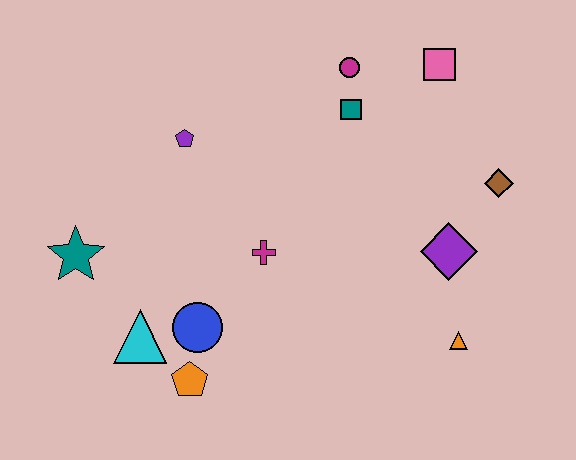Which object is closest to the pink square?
The magenta circle is closest to the pink square.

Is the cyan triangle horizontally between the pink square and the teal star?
Yes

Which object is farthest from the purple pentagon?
The orange triangle is farthest from the purple pentagon.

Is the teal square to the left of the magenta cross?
No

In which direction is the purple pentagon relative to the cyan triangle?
The purple pentagon is above the cyan triangle.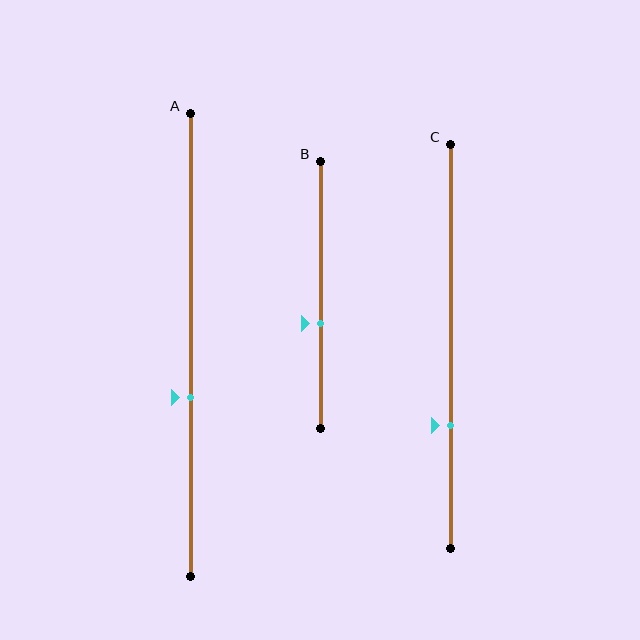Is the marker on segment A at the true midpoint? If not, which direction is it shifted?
No, the marker on segment A is shifted downward by about 11% of the segment length.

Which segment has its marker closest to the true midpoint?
Segment B has its marker closest to the true midpoint.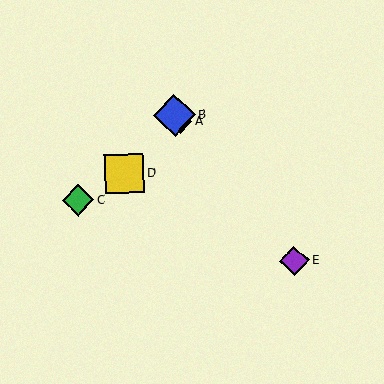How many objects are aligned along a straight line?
3 objects (A, B, E) are aligned along a straight line.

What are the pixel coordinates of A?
Object A is at (180, 122).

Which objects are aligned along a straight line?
Objects A, B, E are aligned along a straight line.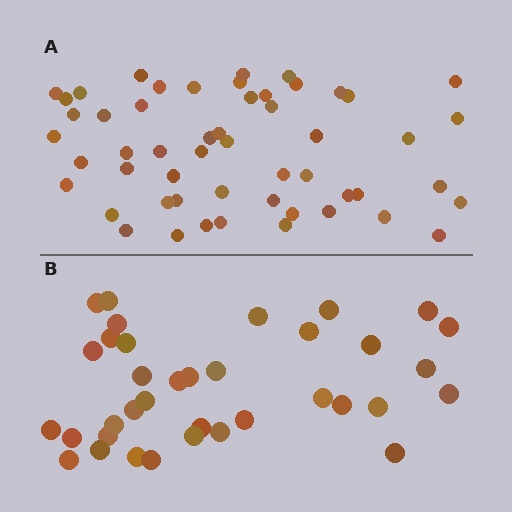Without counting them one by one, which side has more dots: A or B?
Region A (the top region) has more dots.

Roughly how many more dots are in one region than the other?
Region A has approximately 15 more dots than region B.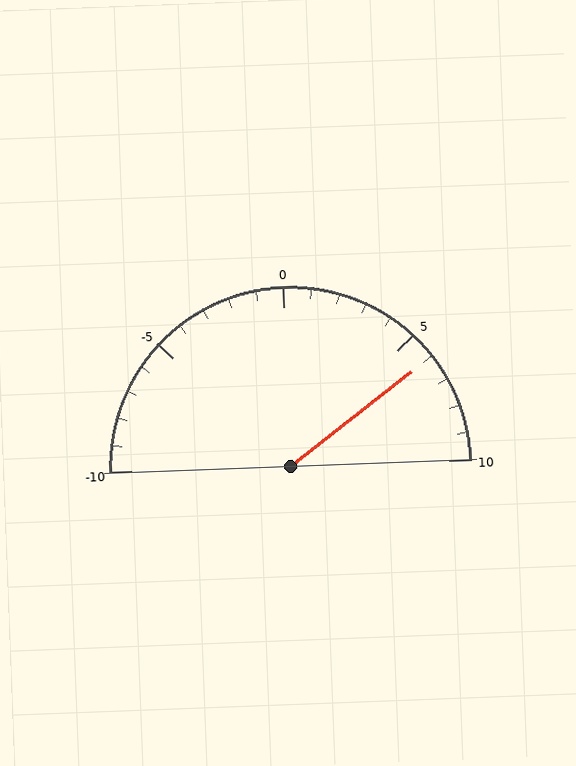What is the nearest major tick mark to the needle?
The nearest major tick mark is 5.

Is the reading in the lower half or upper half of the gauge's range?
The reading is in the upper half of the range (-10 to 10).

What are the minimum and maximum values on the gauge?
The gauge ranges from -10 to 10.